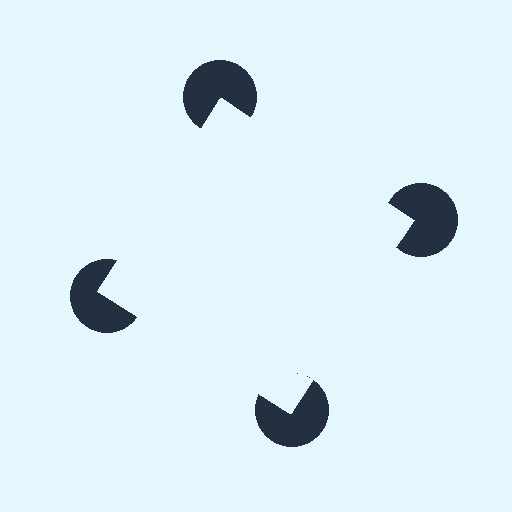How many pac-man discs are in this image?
There are 4 — one at each vertex of the illusory square.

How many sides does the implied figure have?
4 sides.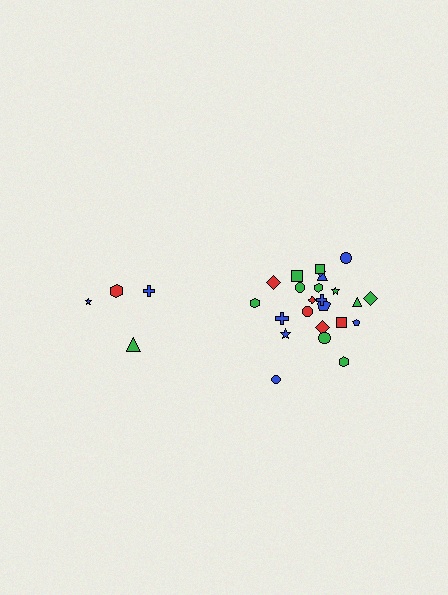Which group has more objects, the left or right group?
The right group.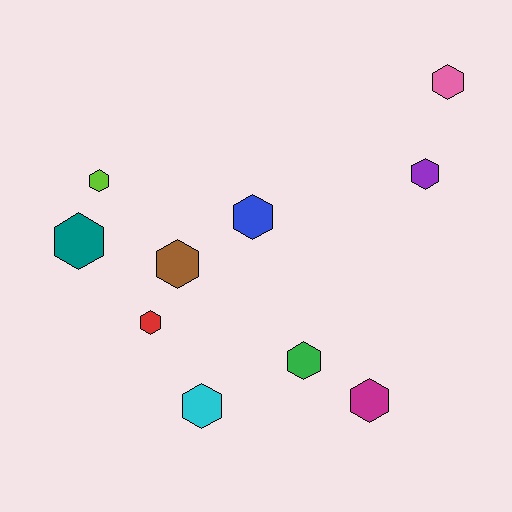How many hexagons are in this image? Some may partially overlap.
There are 10 hexagons.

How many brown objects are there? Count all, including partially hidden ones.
There is 1 brown object.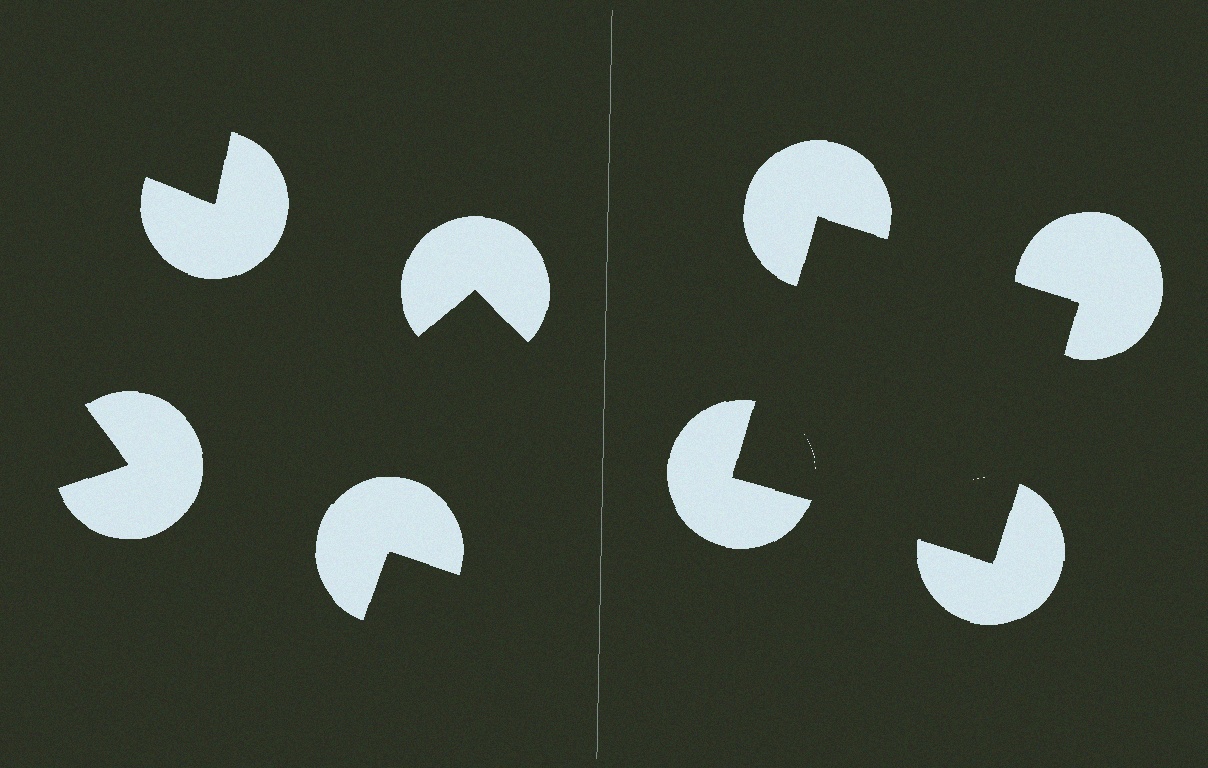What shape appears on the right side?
An illusory square.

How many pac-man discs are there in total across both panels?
8 — 4 on each side.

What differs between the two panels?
The pac-man discs are positioned identically on both sides; only the wedge orientations differ. On the right they align to a square; on the left they are misaligned.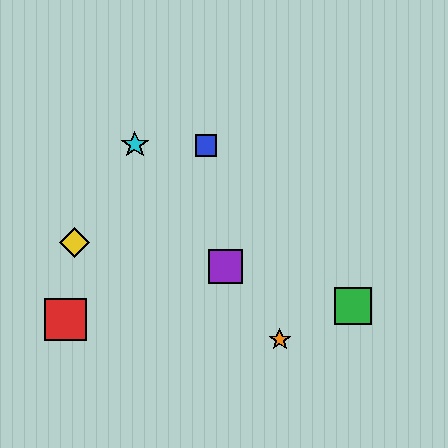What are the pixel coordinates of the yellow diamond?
The yellow diamond is at (74, 243).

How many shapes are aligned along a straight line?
3 shapes (the purple square, the orange star, the cyan star) are aligned along a straight line.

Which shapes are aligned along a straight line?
The purple square, the orange star, the cyan star are aligned along a straight line.